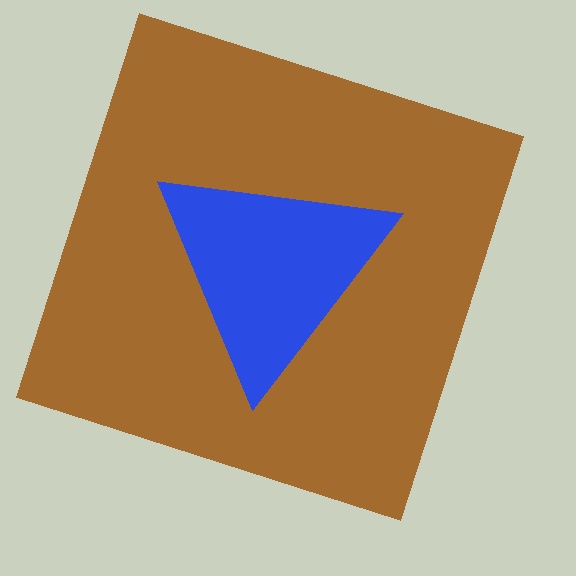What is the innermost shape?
The blue triangle.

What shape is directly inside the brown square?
The blue triangle.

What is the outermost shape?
The brown square.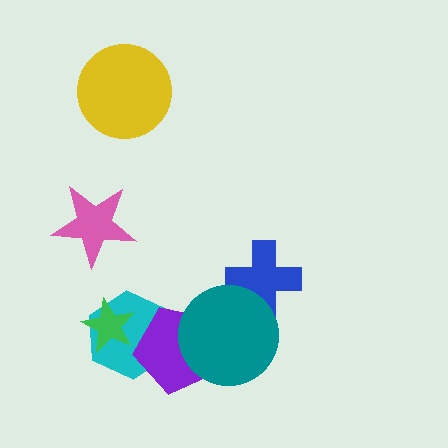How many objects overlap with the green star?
1 object overlaps with the green star.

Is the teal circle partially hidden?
No, no other shape covers it.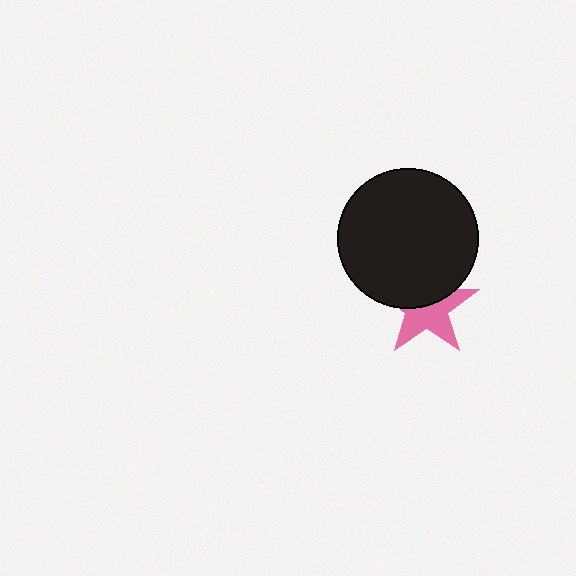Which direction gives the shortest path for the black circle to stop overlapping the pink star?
Moving up gives the shortest separation.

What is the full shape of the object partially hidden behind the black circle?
The partially hidden object is a pink star.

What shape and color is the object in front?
The object in front is a black circle.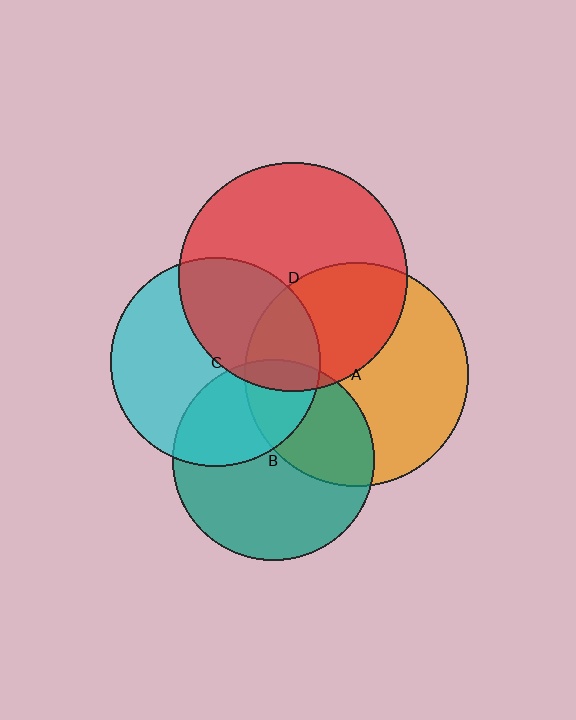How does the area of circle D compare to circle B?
Approximately 1.3 times.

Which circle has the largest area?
Circle D (red).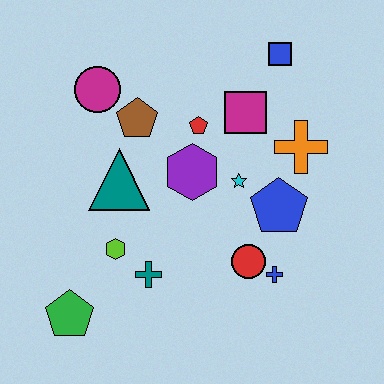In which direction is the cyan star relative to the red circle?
The cyan star is above the red circle.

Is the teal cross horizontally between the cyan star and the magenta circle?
Yes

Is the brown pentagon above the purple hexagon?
Yes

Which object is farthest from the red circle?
The magenta circle is farthest from the red circle.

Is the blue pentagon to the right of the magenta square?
Yes